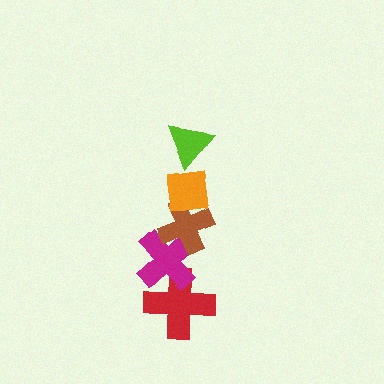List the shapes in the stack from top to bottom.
From top to bottom: the lime triangle, the orange square, the brown cross, the magenta cross, the red cross.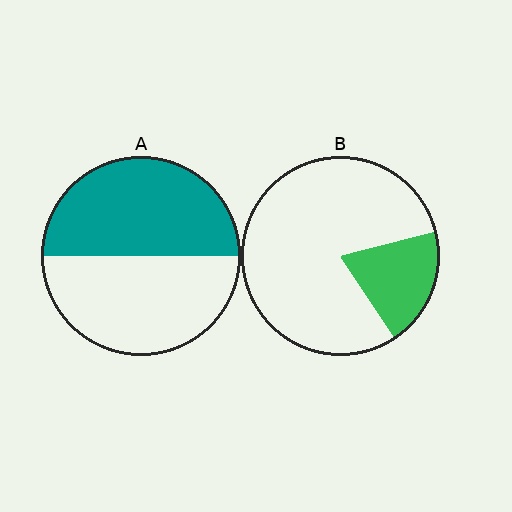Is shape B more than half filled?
No.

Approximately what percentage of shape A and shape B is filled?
A is approximately 50% and B is approximately 20%.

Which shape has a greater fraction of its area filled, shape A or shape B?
Shape A.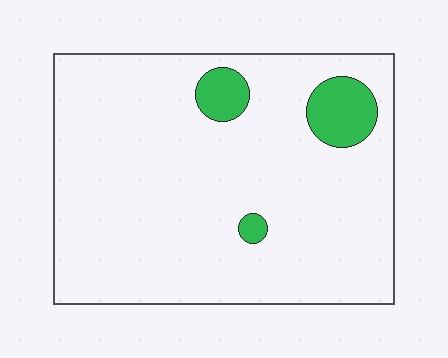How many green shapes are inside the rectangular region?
3.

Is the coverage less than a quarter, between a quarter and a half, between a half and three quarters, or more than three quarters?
Less than a quarter.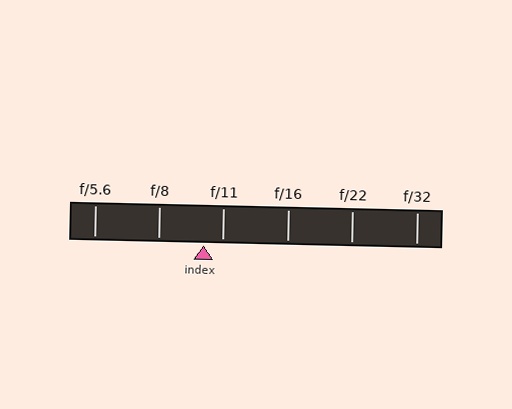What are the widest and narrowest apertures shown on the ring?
The widest aperture shown is f/5.6 and the narrowest is f/32.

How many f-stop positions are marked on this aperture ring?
There are 6 f-stop positions marked.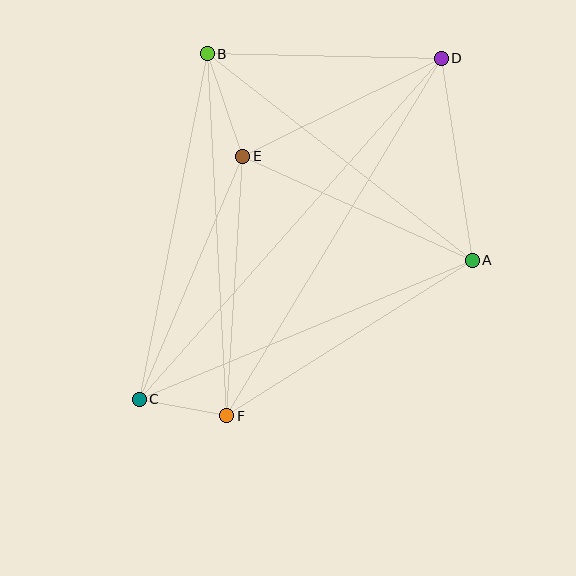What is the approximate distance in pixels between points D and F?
The distance between D and F is approximately 417 pixels.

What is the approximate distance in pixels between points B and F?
The distance between B and F is approximately 363 pixels.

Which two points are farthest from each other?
Points C and D are farthest from each other.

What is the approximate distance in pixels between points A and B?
The distance between A and B is approximately 336 pixels.